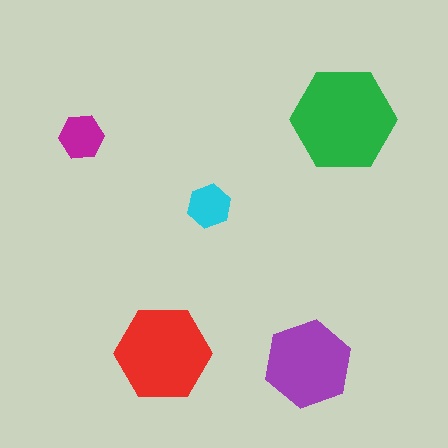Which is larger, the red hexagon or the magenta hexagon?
The red one.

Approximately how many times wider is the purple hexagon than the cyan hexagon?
About 2 times wider.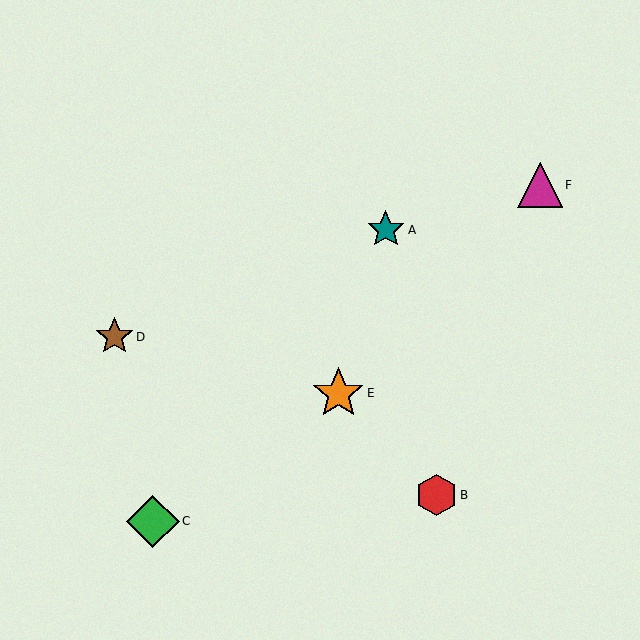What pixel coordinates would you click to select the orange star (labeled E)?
Click at (338, 393) to select the orange star E.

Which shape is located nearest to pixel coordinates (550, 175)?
The magenta triangle (labeled F) at (540, 185) is nearest to that location.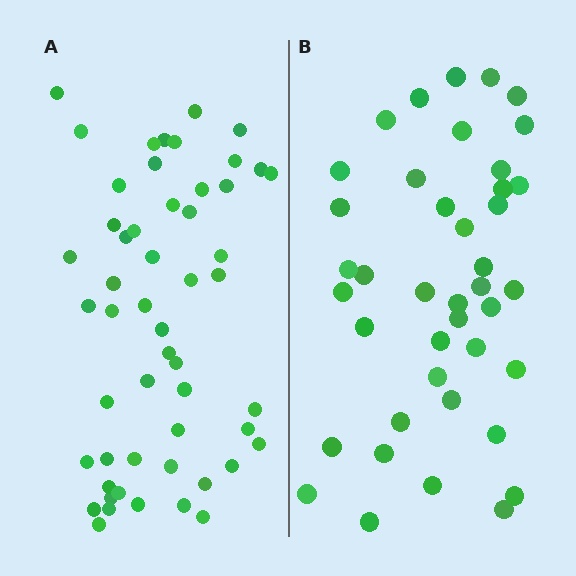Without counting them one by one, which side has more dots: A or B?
Region A (the left region) has more dots.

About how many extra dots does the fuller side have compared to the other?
Region A has roughly 12 or so more dots than region B.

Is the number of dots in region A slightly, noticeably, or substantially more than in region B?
Region A has noticeably more, but not dramatically so. The ratio is roughly 1.3 to 1.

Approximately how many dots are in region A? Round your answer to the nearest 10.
About 50 dots. (The exact count is 53, which rounds to 50.)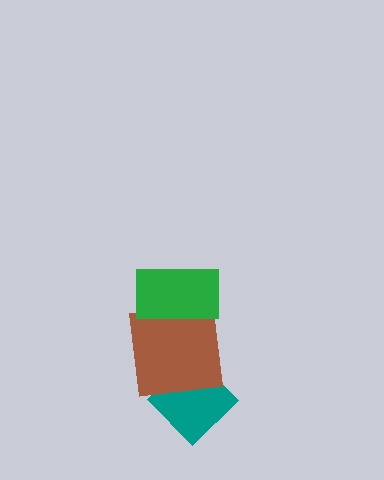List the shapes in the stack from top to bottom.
From top to bottom: the green rectangle, the brown square, the teal diamond.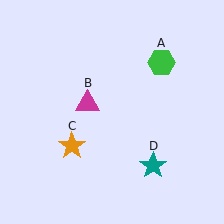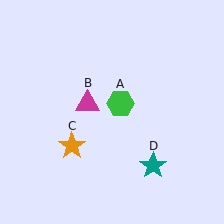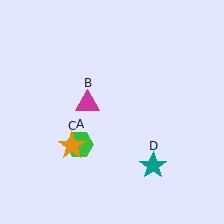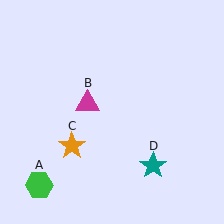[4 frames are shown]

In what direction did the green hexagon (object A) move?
The green hexagon (object A) moved down and to the left.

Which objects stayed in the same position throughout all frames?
Magenta triangle (object B) and orange star (object C) and teal star (object D) remained stationary.